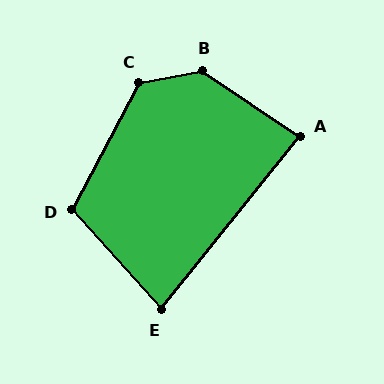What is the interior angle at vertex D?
Approximately 110 degrees (obtuse).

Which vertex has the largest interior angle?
B, at approximately 135 degrees.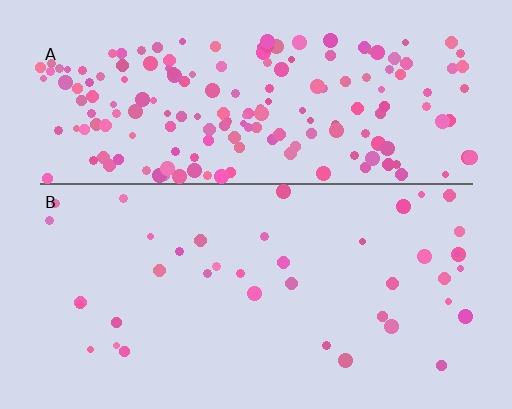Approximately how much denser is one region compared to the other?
Approximately 4.7× — region A over region B.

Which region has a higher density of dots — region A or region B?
A (the top).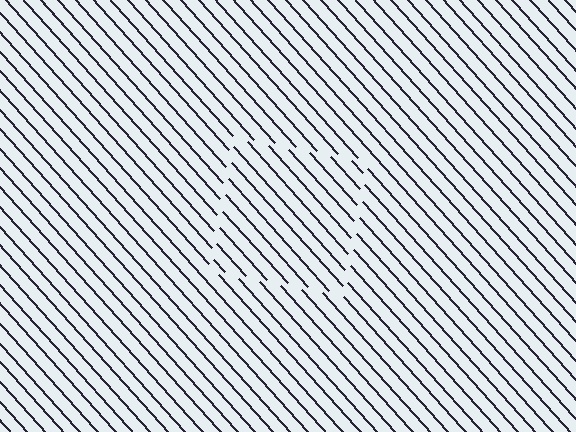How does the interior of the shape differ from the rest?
The interior of the shape contains the same grating, shifted by half a period — the contour is defined by the phase discontinuity where line-ends from the inner and outer gratings abut.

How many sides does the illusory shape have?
4 sides — the line-ends trace a square.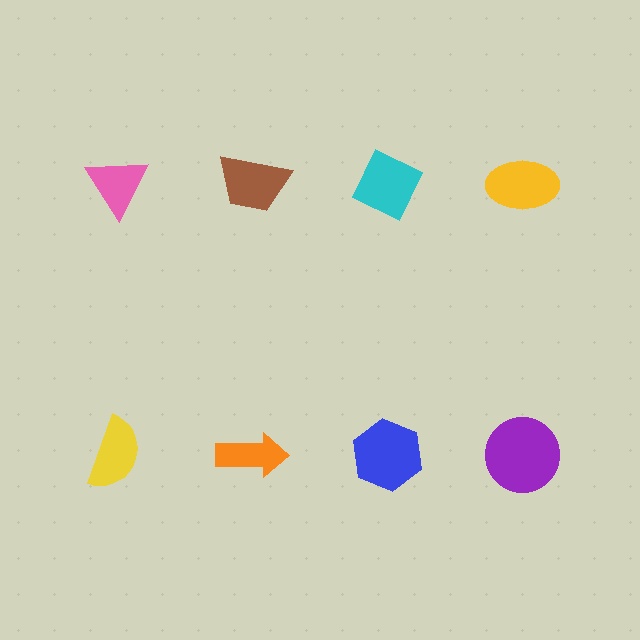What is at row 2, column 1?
A yellow semicircle.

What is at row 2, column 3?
A blue hexagon.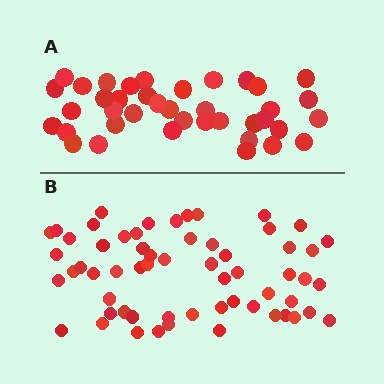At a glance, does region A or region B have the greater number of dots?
Region B (the bottom region) has more dots.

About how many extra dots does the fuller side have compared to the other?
Region B has approximately 20 more dots than region A.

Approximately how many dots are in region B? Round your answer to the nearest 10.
About 60 dots.